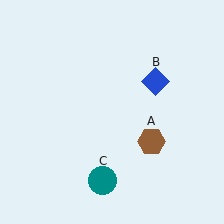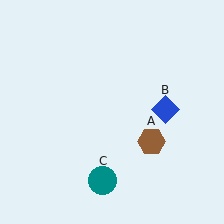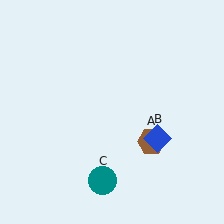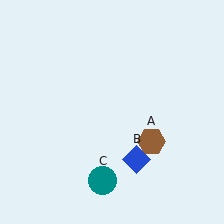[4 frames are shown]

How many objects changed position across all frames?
1 object changed position: blue diamond (object B).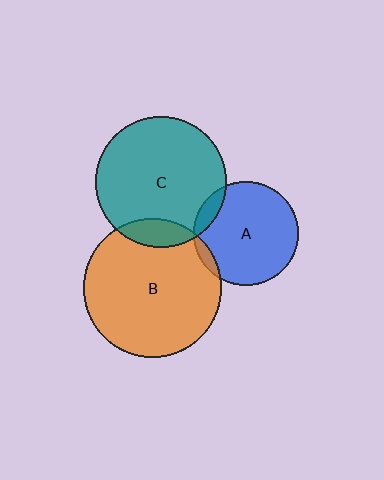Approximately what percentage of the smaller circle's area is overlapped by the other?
Approximately 5%.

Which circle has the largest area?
Circle B (orange).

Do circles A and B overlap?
Yes.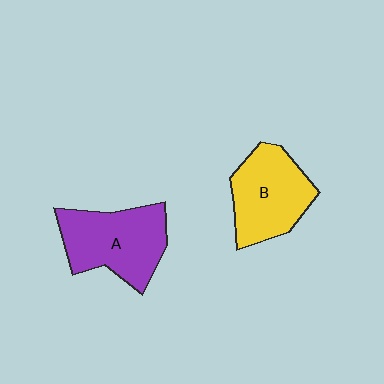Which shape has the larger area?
Shape A (purple).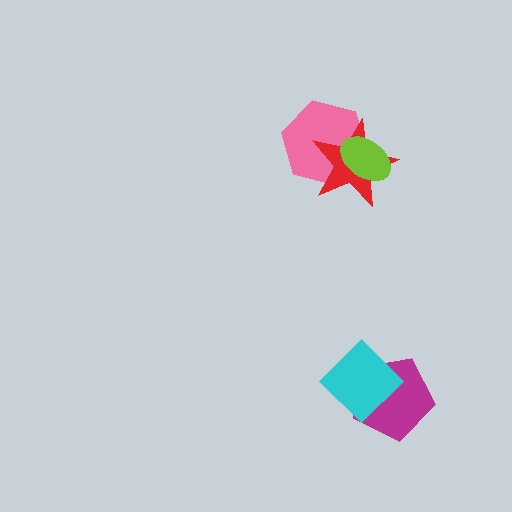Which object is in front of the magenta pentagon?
The cyan diamond is in front of the magenta pentagon.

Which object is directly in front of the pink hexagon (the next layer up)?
The red star is directly in front of the pink hexagon.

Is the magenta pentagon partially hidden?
Yes, it is partially covered by another shape.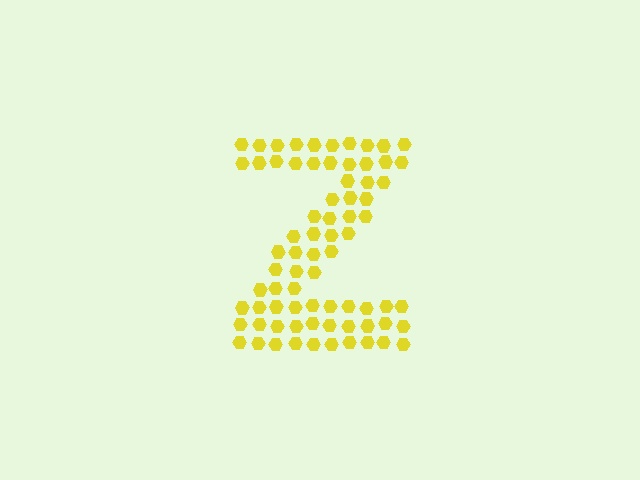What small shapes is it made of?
It is made of small hexagons.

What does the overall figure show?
The overall figure shows the letter Z.